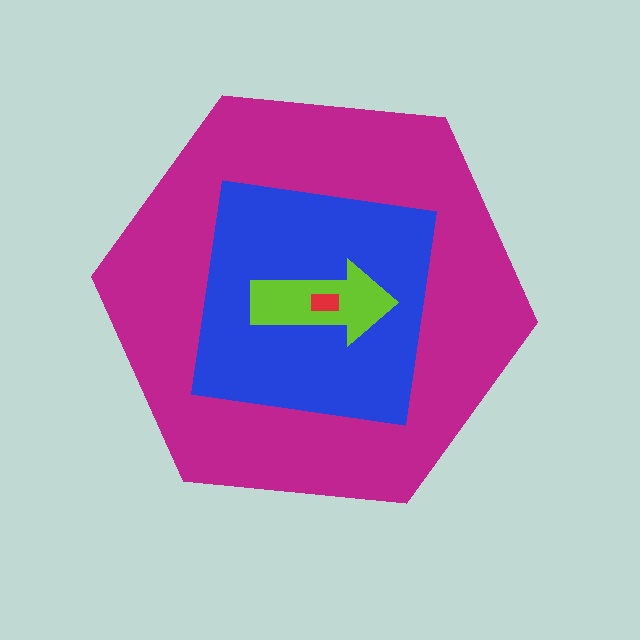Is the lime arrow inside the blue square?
Yes.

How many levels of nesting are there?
4.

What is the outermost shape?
The magenta hexagon.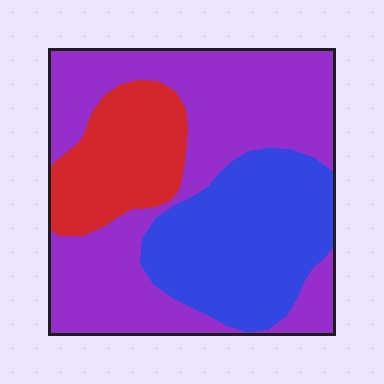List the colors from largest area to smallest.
From largest to smallest: purple, blue, red.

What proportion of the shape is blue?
Blue takes up about one third (1/3) of the shape.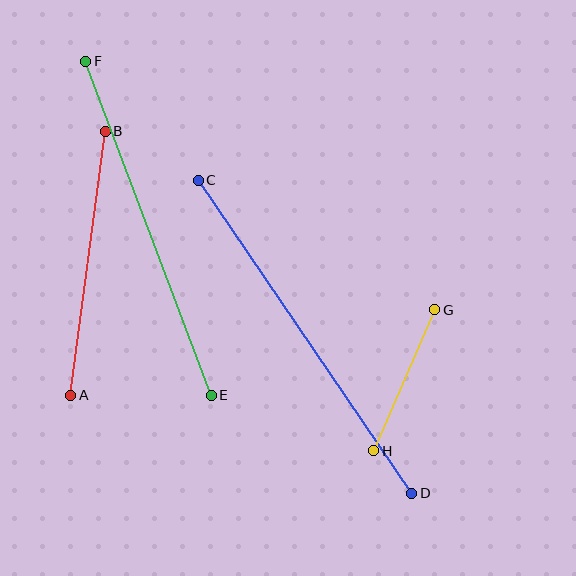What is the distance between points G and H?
The distance is approximately 154 pixels.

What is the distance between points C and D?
The distance is approximately 379 pixels.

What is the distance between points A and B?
The distance is approximately 266 pixels.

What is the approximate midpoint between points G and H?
The midpoint is at approximately (404, 380) pixels.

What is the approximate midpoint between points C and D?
The midpoint is at approximately (305, 337) pixels.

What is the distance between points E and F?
The distance is approximately 357 pixels.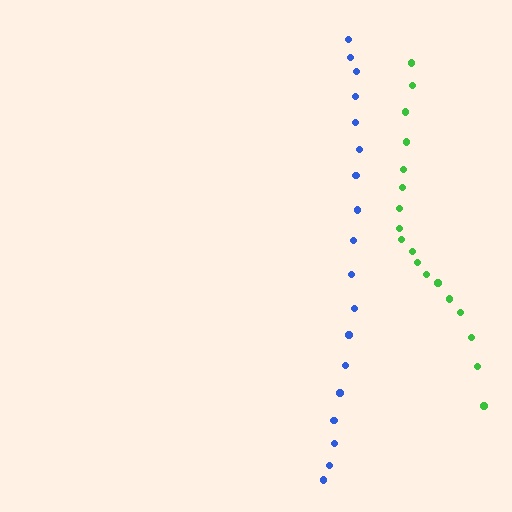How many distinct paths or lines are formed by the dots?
There are 2 distinct paths.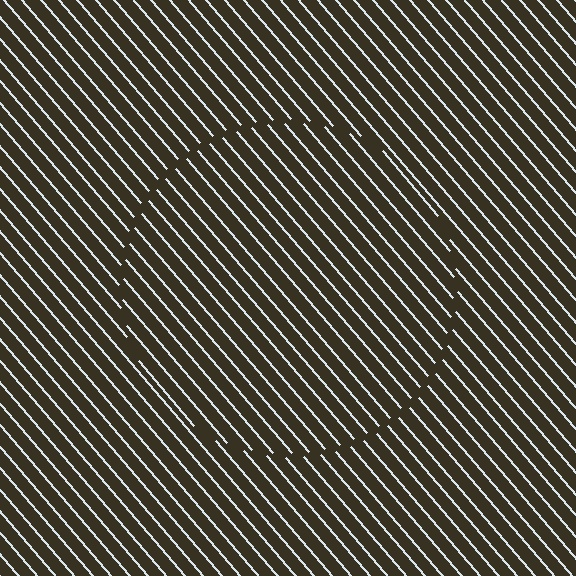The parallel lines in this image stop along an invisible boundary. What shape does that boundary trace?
An illusory circle. The interior of the shape contains the same grating, shifted by half a period — the contour is defined by the phase discontinuity where line-ends from the inner and outer gratings abut.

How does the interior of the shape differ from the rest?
The interior of the shape contains the same grating, shifted by half a period — the contour is defined by the phase discontinuity where line-ends from the inner and outer gratings abut.